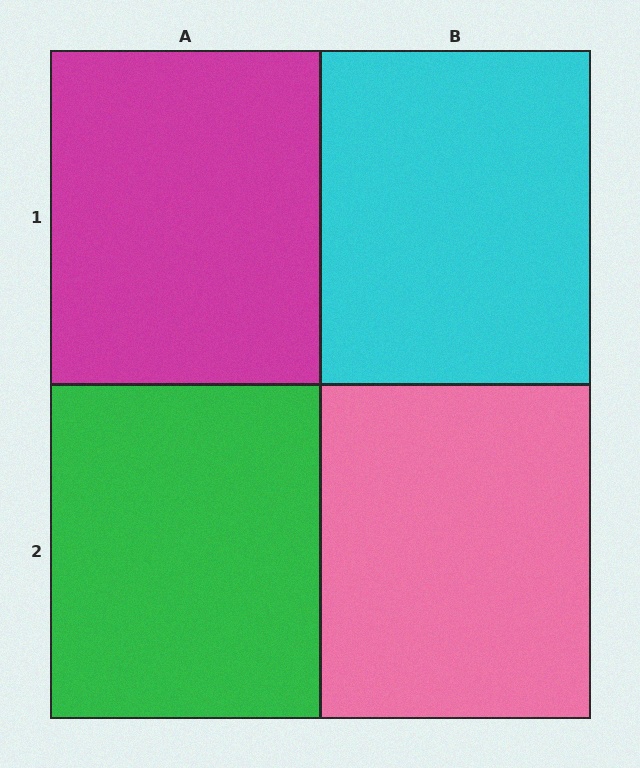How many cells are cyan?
1 cell is cyan.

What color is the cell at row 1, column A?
Magenta.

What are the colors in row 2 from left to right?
Green, pink.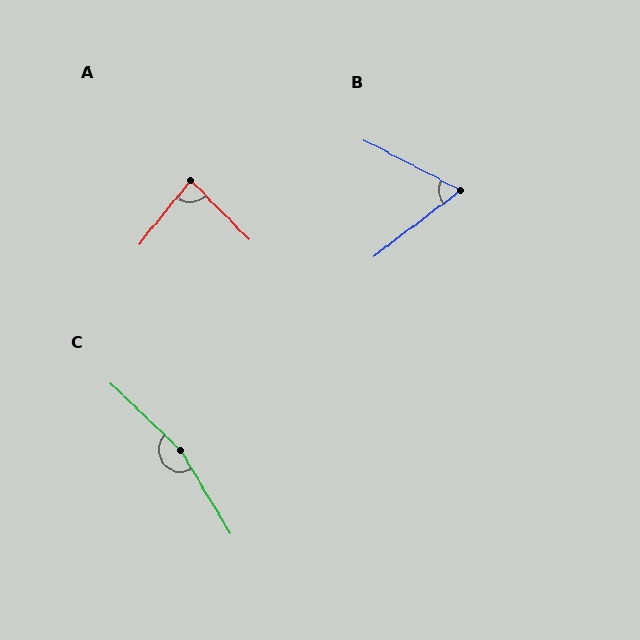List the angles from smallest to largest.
B (65°), A (83°), C (165°).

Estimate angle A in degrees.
Approximately 83 degrees.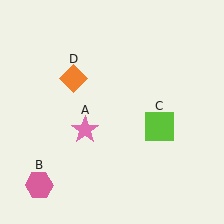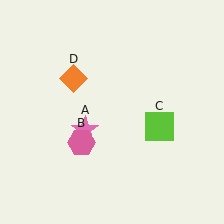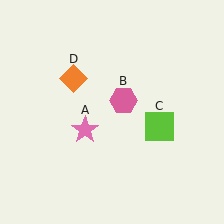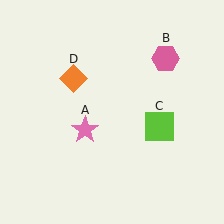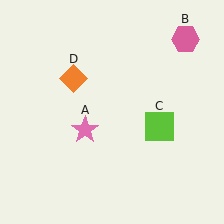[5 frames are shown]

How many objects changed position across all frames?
1 object changed position: pink hexagon (object B).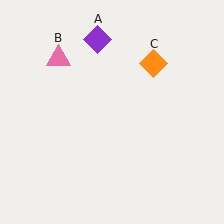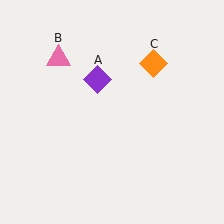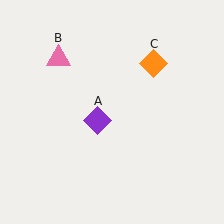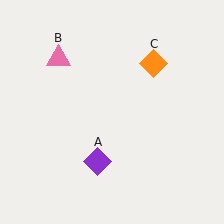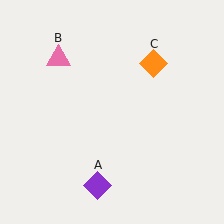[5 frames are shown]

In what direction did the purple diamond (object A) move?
The purple diamond (object A) moved down.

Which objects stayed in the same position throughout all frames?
Pink triangle (object B) and orange diamond (object C) remained stationary.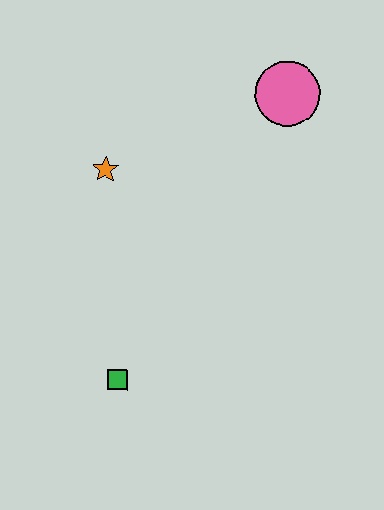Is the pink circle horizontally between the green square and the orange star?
No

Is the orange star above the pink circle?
No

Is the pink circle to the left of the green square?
No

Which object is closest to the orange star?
The pink circle is closest to the orange star.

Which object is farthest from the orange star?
The green square is farthest from the orange star.